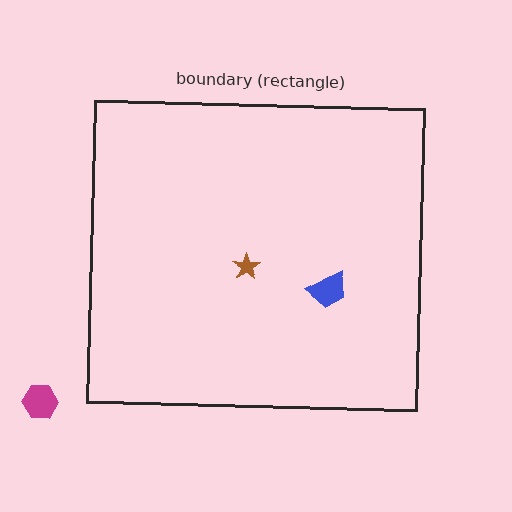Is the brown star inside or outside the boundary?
Inside.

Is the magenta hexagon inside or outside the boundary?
Outside.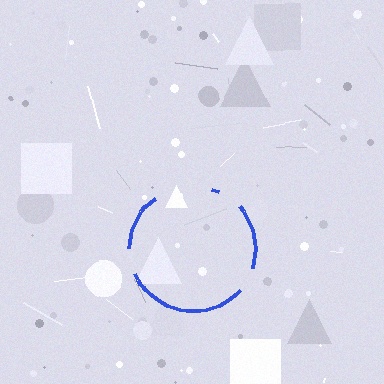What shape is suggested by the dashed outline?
The dashed outline suggests a circle.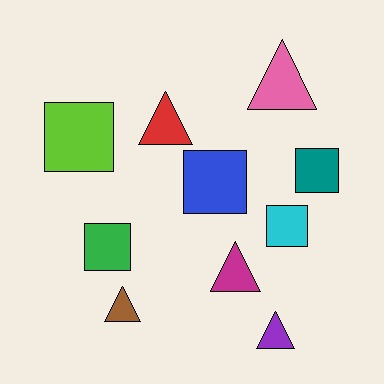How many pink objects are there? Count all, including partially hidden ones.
There is 1 pink object.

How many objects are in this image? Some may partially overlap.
There are 10 objects.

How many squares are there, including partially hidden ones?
There are 5 squares.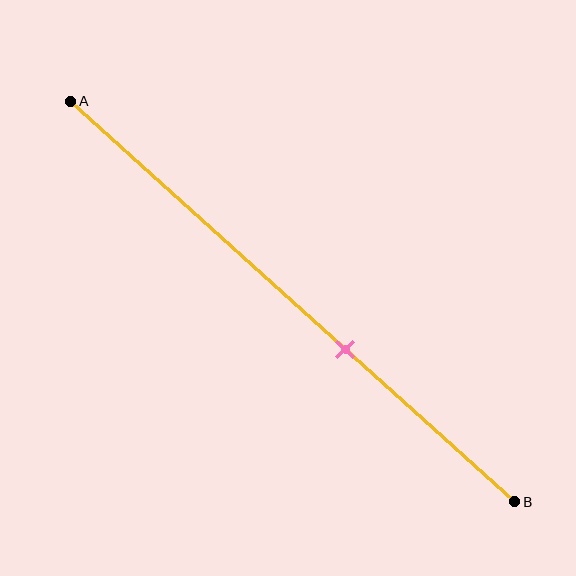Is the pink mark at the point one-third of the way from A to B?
No, the mark is at about 60% from A, not at the 33% one-third point.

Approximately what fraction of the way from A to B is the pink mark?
The pink mark is approximately 60% of the way from A to B.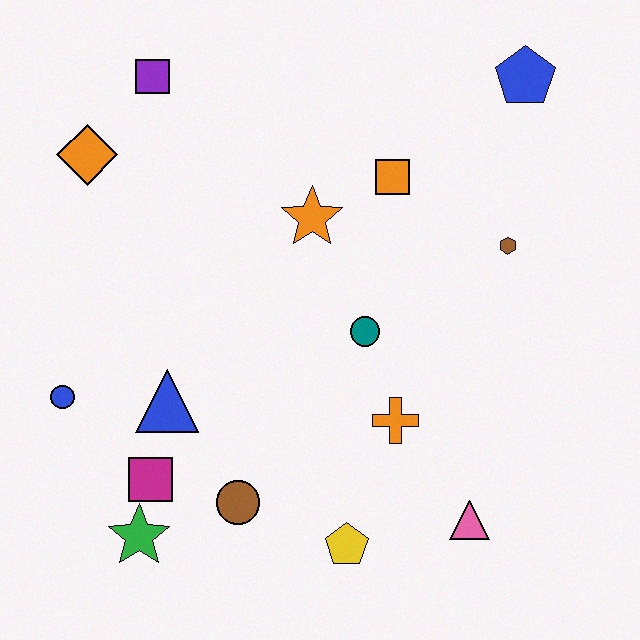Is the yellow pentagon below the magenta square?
Yes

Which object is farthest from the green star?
The blue pentagon is farthest from the green star.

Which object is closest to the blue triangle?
The magenta square is closest to the blue triangle.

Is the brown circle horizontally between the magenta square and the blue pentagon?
Yes